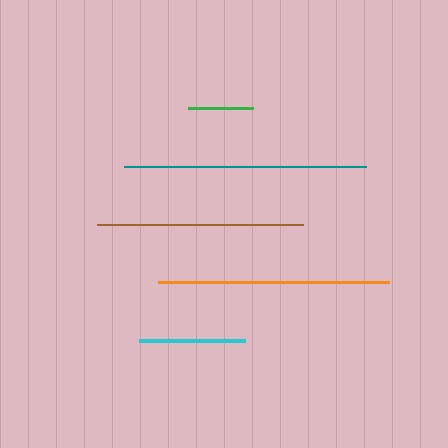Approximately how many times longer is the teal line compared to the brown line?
The teal line is approximately 1.2 times the length of the brown line.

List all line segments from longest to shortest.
From longest to shortest: teal, orange, brown, cyan, green.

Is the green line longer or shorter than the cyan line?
The cyan line is longer than the green line.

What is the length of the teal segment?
The teal segment is approximately 241 pixels long.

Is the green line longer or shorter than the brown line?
The brown line is longer than the green line.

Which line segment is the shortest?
The green line is the shortest at approximately 65 pixels.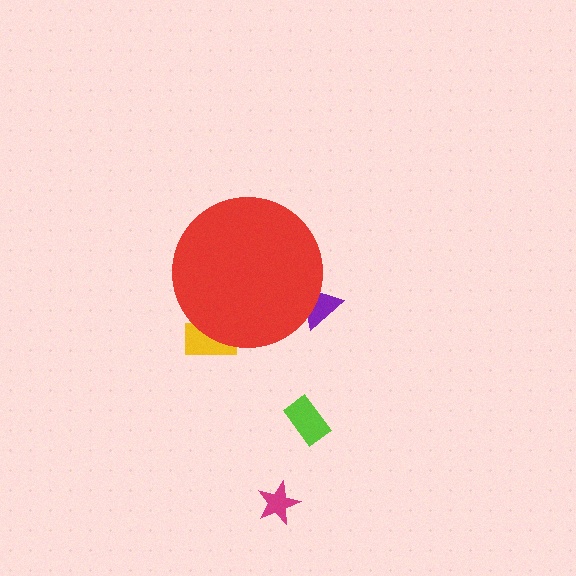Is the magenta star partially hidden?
No, the magenta star is fully visible.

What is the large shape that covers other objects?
A red circle.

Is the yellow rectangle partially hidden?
Yes, the yellow rectangle is partially hidden behind the red circle.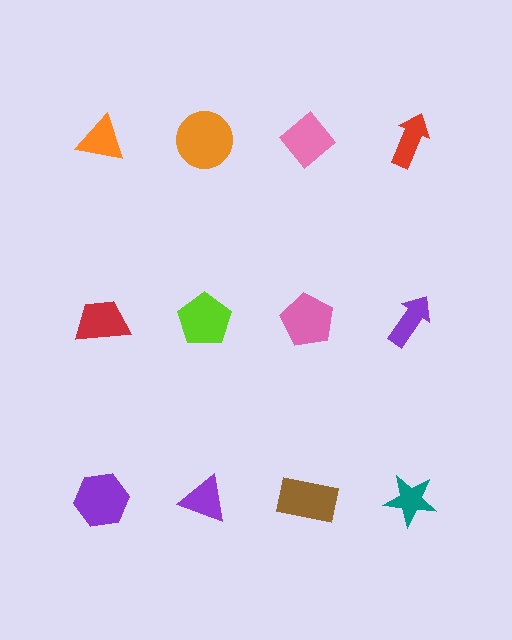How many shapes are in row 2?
4 shapes.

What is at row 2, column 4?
A purple arrow.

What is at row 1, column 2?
An orange circle.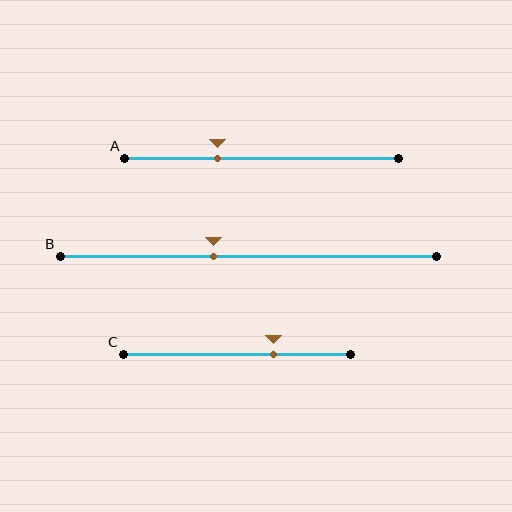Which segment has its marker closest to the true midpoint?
Segment B has its marker closest to the true midpoint.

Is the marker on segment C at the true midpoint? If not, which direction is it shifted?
No, the marker on segment C is shifted to the right by about 16% of the segment length.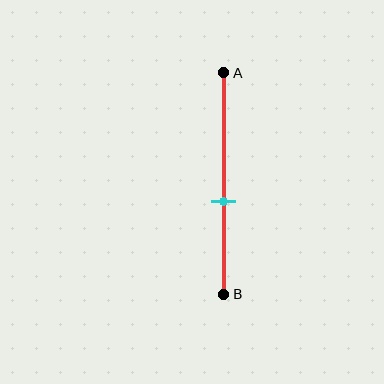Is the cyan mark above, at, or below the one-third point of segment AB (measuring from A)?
The cyan mark is below the one-third point of segment AB.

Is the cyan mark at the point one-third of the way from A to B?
No, the mark is at about 60% from A, not at the 33% one-third point.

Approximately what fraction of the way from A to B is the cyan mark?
The cyan mark is approximately 60% of the way from A to B.